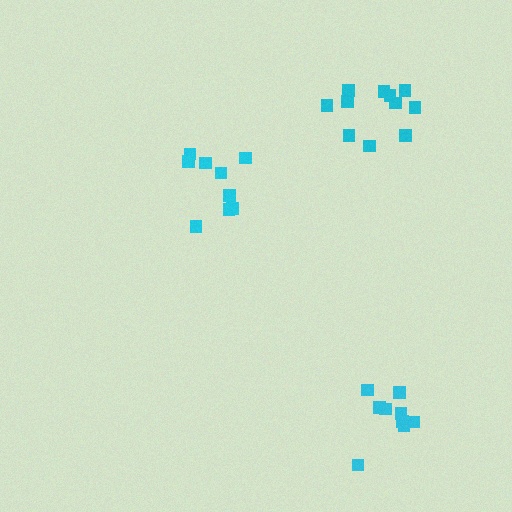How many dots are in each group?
Group 1: 9 dots, Group 2: 9 dots, Group 3: 11 dots (29 total).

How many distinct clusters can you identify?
There are 3 distinct clusters.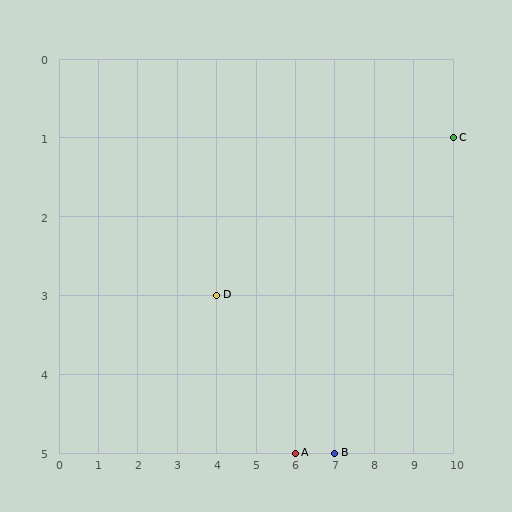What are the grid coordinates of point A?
Point A is at grid coordinates (6, 5).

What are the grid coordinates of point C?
Point C is at grid coordinates (10, 1).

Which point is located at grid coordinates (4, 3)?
Point D is at (4, 3).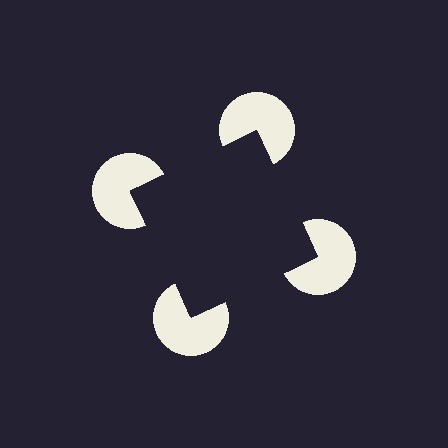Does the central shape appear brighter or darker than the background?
It typically appears slightly darker than the background, even though no actual brightness change is drawn.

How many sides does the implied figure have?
4 sides.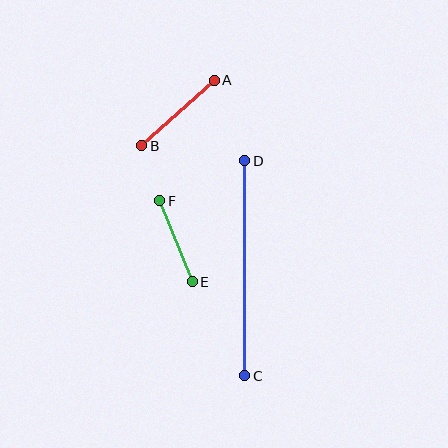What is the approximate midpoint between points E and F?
The midpoint is at approximately (176, 241) pixels.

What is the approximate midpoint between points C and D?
The midpoint is at approximately (245, 268) pixels.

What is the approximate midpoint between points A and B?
The midpoint is at approximately (178, 113) pixels.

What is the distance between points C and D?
The distance is approximately 215 pixels.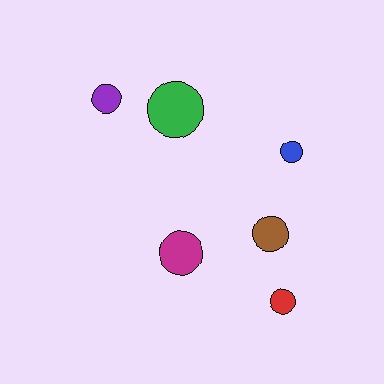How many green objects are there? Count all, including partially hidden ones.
There is 1 green object.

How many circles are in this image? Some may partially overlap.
There are 6 circles.